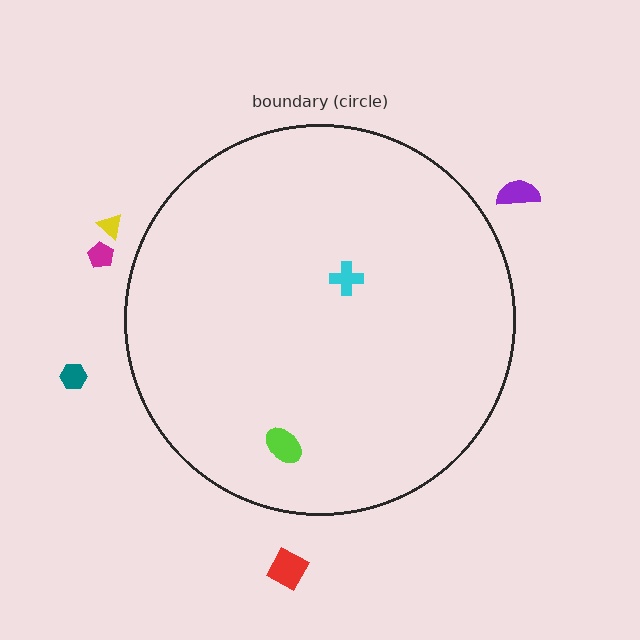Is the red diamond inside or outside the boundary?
Outside.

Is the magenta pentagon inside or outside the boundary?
Outside.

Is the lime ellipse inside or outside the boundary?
Inside.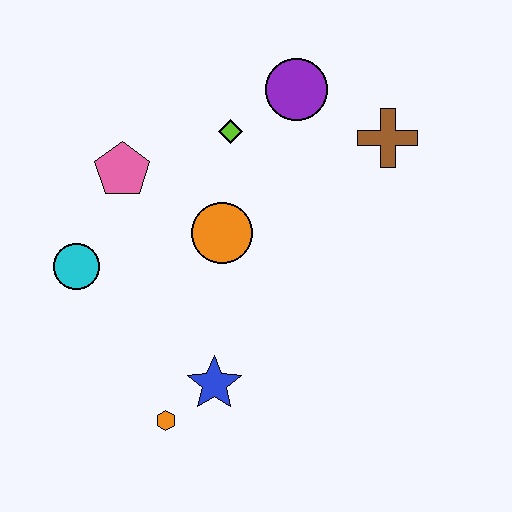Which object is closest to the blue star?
The orange hexagon is closest to the blue star.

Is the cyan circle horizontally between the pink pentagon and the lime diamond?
No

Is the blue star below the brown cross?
Yes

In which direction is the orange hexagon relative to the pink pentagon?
The orange hexagon is below the pink pentagon.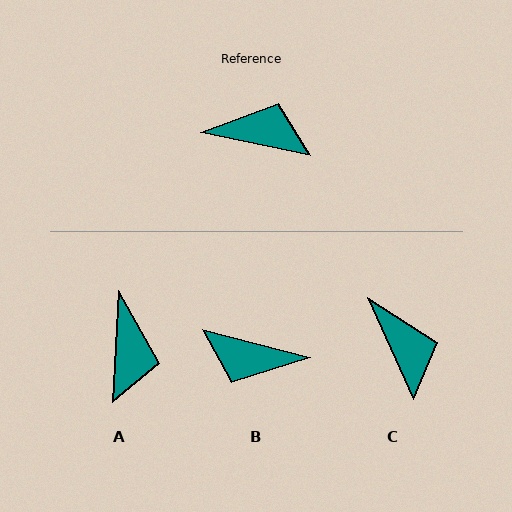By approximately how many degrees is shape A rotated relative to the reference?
Approximately 81 degrees clockwise.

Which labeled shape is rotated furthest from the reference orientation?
B, about 177 degrees away.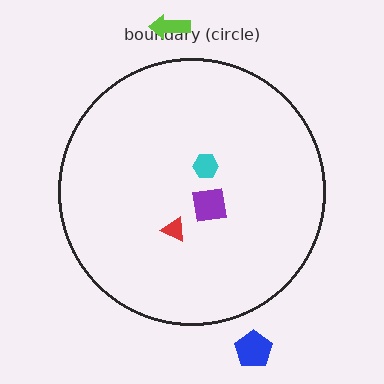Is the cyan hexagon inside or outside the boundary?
Inside.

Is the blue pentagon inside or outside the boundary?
Outside.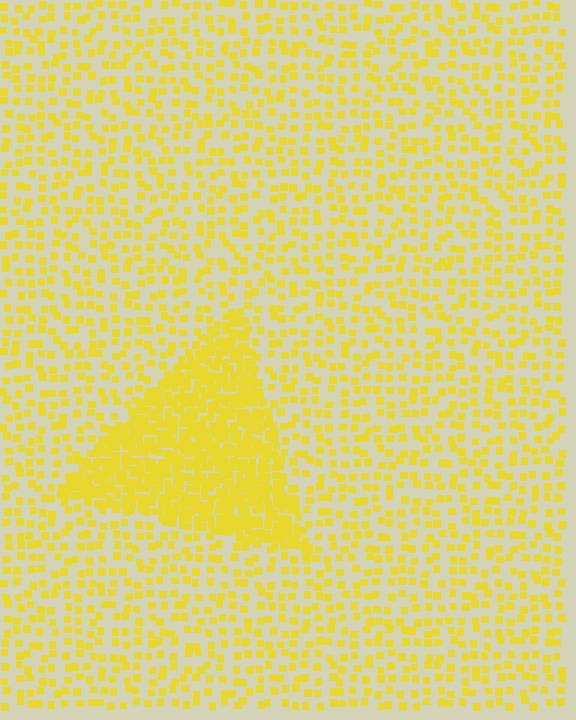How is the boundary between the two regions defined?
The boundary is defined by a change in element density (approximately 2.8x ratio). All elements are the same color, size, and shape.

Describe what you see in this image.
The image contains small yellow elements arranged at two different densities. A triangle-shaped region is visible where the elements are more densely packed than the surrounding area.